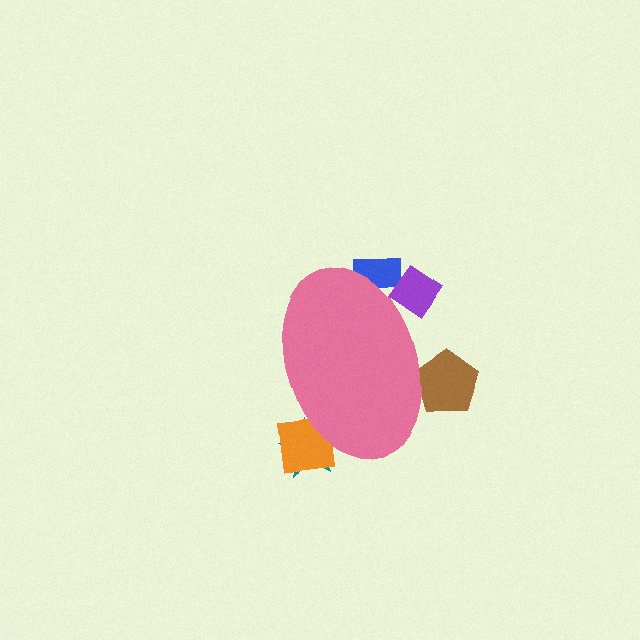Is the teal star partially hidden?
Yes, the teal star is partially hidden behind the pink ellipse.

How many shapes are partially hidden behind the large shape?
5 shapes are partially hidden.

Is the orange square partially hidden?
Yes, the orange square is partially hidden behind the pink ellipse.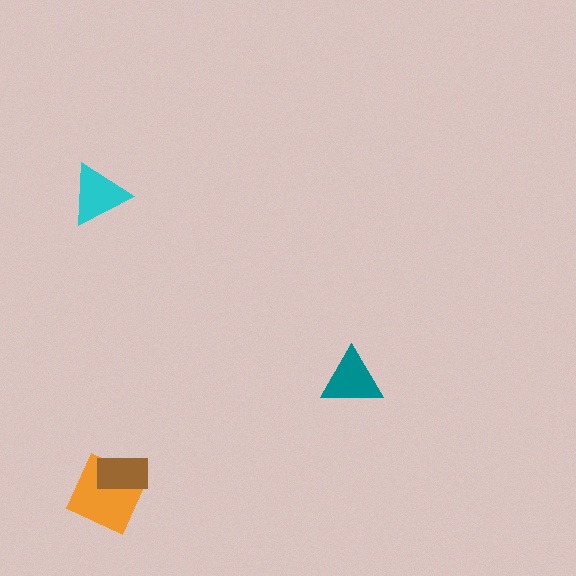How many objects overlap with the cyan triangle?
0 objects overlap with the cyan triangle.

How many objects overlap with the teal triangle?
0 objects overlap with the teal triangle.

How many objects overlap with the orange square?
1 object overlaps with the orange square.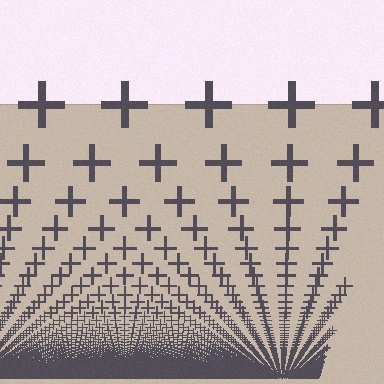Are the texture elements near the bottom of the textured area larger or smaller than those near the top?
Smaller. The gradient is inverted — elements near the bottom are smaller and denser.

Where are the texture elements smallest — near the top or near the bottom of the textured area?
Near the bottom.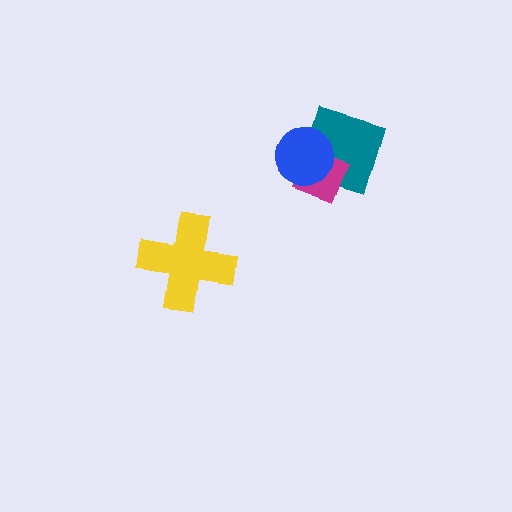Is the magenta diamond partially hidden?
Yes, it is partially covered by another shape.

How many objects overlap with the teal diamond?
2 objects overlap with the teal diamond.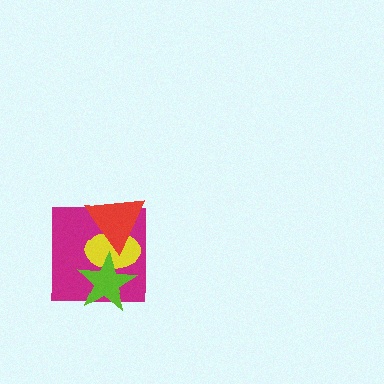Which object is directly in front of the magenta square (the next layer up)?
The yellow ellipse is directly in front of the magenta square.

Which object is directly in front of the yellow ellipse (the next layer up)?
The red triangle is directly in front of the yellow ellipse.